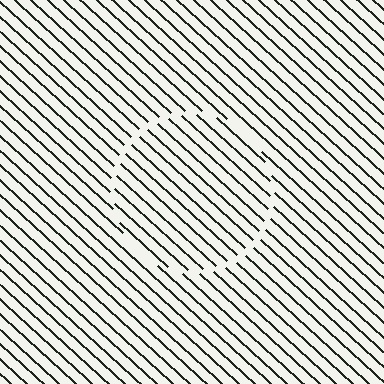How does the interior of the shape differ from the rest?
The interior of the shape contains the same grating, shifted by half a period — the contour is defined by the phase discontinuity where line-ends from the inner and outer gratings abut.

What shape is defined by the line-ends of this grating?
An illusory circle. The interior of the shape contains the same grating, shifted by half a period — the contour is defined by the phase discontinuity where line-ends from the inner and outer gratings abut.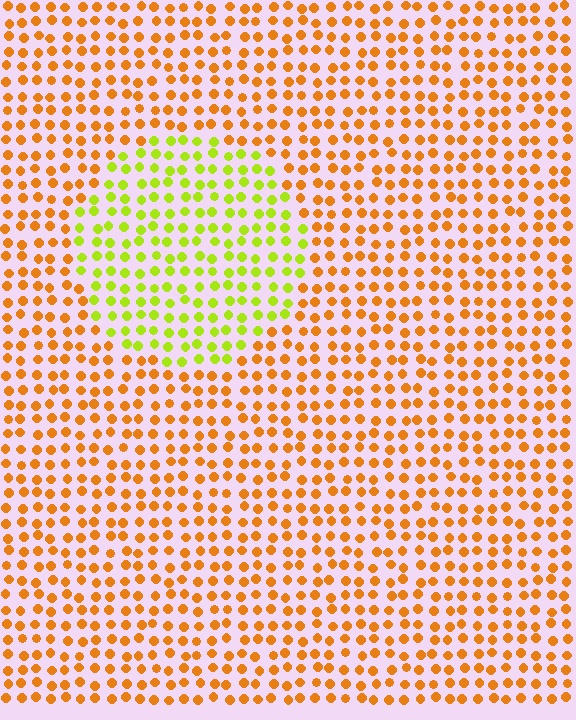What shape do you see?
I see a circle.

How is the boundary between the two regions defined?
The boundary is defined purely by a slight shift in hue (about 49 degrees). Spacing, size, and orientation are identical on both sides.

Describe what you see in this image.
The image is filled with small orange elements in a uniform arrangement. A circle-shaped region is visible where the elements are tinted to a slightly different hue, forming a subtle color boundary.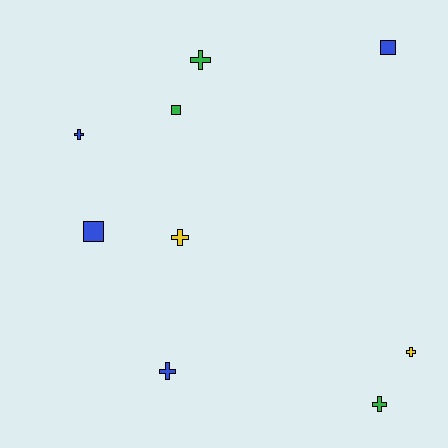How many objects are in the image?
There are 9 objects.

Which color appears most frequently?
Blue, with 4 objects.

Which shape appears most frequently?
Cross, with 6 objects.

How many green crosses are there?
There are 2 green crosses.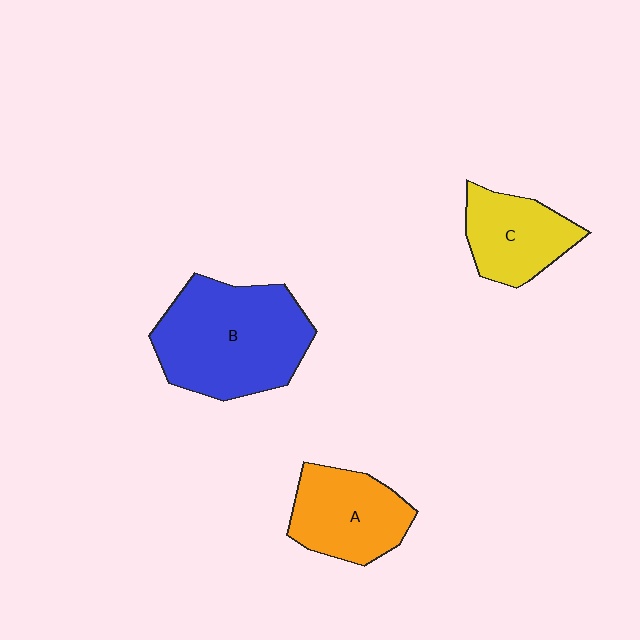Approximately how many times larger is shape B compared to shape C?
Approximately 1.9 times.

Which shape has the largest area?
Shape B (blue).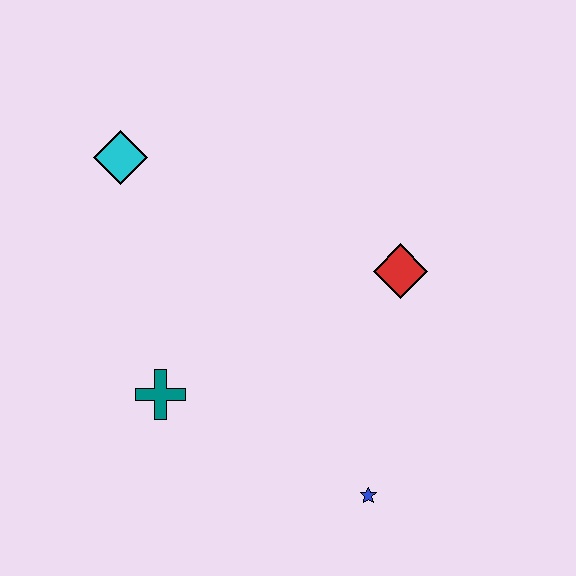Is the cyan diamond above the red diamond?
Yes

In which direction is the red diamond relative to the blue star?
The red diamond is above the blue star.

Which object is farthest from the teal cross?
The red diamond is farthest from the teal cross.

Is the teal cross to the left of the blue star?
Yes